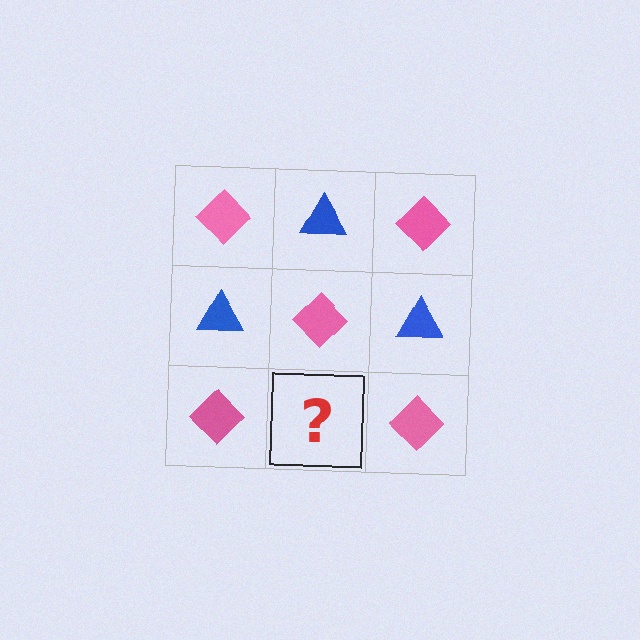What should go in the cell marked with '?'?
The missing cell should contain a blue triangle.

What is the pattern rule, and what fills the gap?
The rule is that it alternates pink diamond and blue triangle in a checkerboard pattern. The gap should be filled with a blue triangle.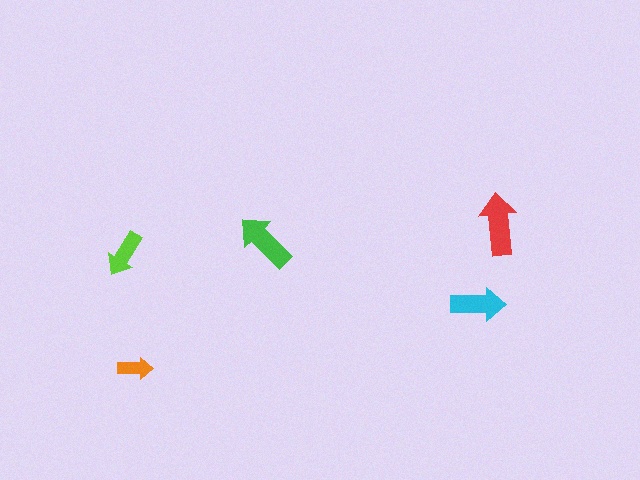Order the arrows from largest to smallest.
the red one, the green one, the cyan one, the lime one, the orange one.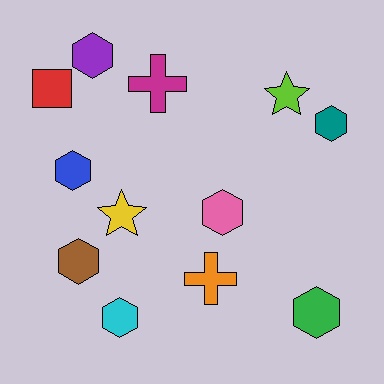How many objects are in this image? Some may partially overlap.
There are 12 objects.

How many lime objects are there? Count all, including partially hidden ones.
There is 1 lime object.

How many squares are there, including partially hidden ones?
There is 1 square.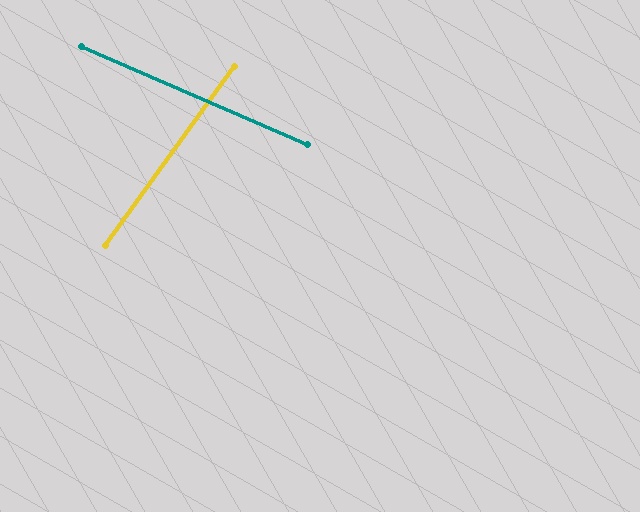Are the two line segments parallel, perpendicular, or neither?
Neither parallel nor perpendicular — they differ by about 78°.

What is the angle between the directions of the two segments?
Approximately 78 degrees.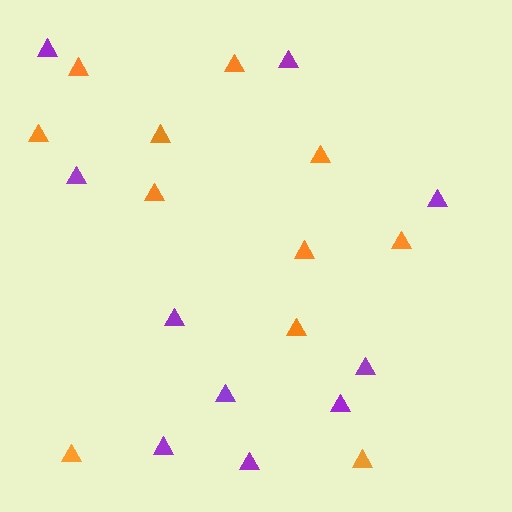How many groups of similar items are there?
There are 2 groups: one group of purple triangles (10) and one group of orange triangles (11).